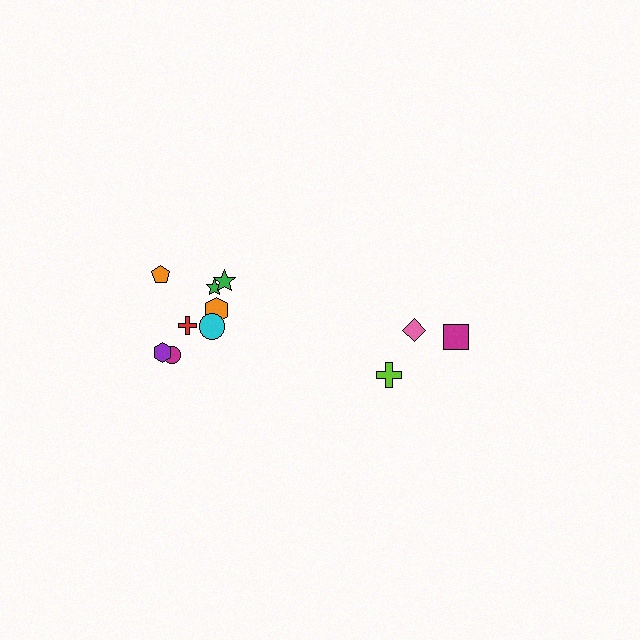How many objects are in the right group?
There are 3 objects.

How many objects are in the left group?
There are 8 objects.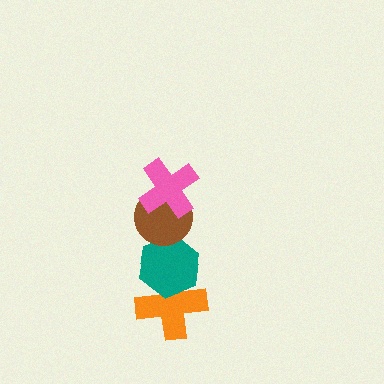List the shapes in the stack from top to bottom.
From top to bottom: the pink cross, the brown circle, the teal hexagon, the orange cross.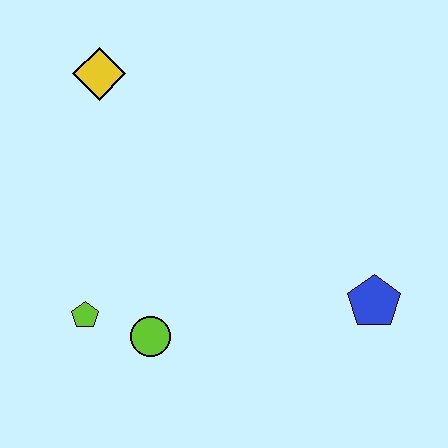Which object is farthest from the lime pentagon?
The blue pentagon is farthest from the lime pentagon.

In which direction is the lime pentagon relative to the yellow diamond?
The lime pentagon is below the yellow diamond.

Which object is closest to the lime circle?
The lime pentagon is closest to the lime circle.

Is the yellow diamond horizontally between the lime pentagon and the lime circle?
Yes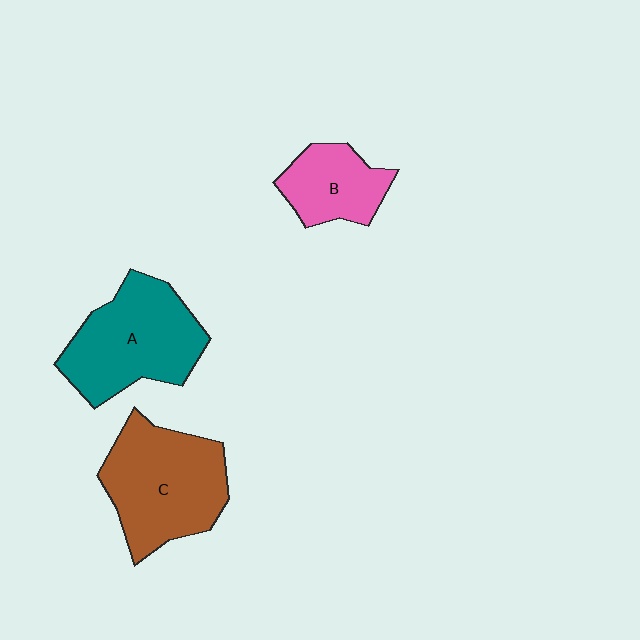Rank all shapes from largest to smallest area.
From largest to smallest: C (brown), A (teal), B (pink).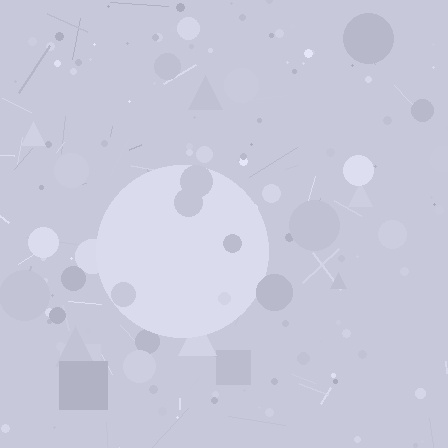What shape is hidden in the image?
A circle is hidden in the image.